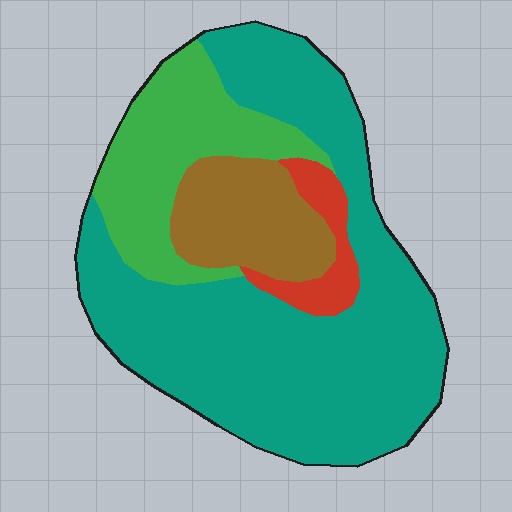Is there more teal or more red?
Teal.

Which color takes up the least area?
Red, at roughly 5%.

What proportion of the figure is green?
Green covers 20% of the figure.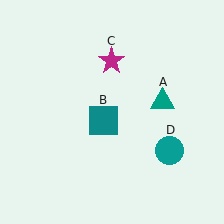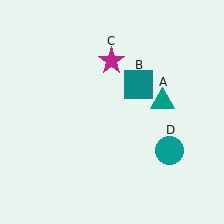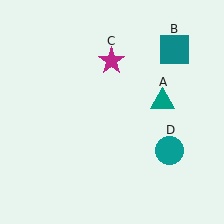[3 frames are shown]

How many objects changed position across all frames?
1 object changed position: teal square (object B).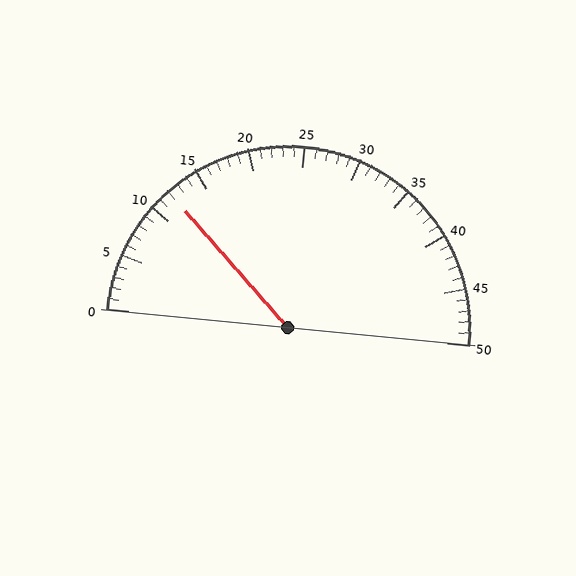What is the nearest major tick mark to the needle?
The nearest major tick mark is 10.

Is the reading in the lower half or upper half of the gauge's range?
The reading is in the lower half of the range (0 to 50).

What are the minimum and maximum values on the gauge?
The gauge ranges from 0 to 50.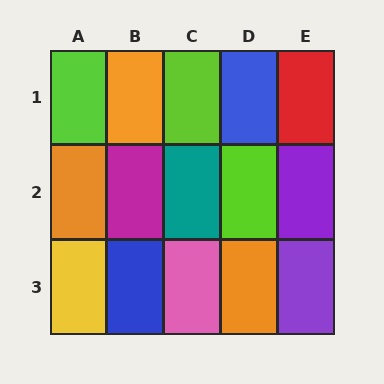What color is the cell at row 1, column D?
Blue.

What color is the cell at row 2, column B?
Magenta.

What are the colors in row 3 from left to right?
Yellow, blue, pink, orange, purple.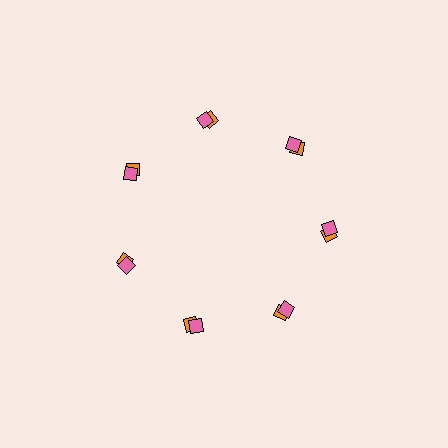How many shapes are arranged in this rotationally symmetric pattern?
There are 14 shapes, arranged in 7 groups of 2.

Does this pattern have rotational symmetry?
Yes, this pattern has 7-fold rotational symmetry. It looks the same after rotating 51 degrees around the center.